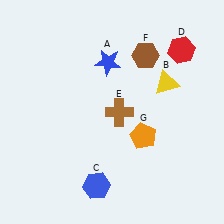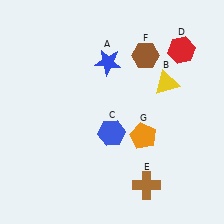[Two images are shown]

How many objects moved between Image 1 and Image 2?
2 objects moved between the two images.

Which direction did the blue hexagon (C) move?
The blue hexagon (C) moved up.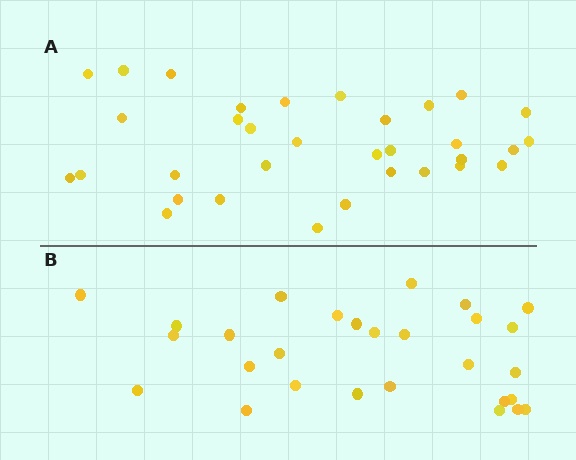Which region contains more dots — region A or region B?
Region A (the top region) has more dots.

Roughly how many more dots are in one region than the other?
Region A has about 5 more dots than region B.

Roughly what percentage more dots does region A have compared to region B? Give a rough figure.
About 20% more.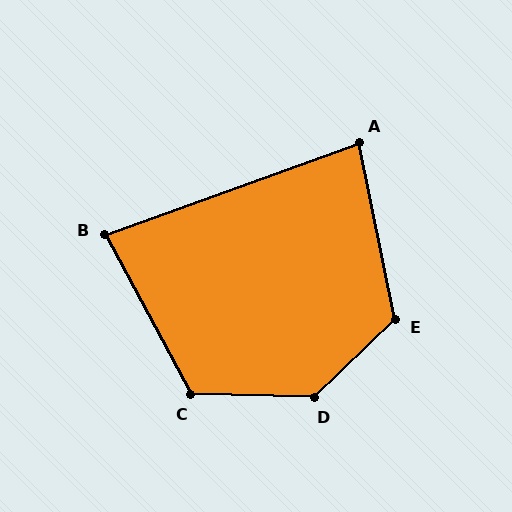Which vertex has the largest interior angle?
D, at approximately 135 degrees.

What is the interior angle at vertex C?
Approximately 120 degrees (obtuse).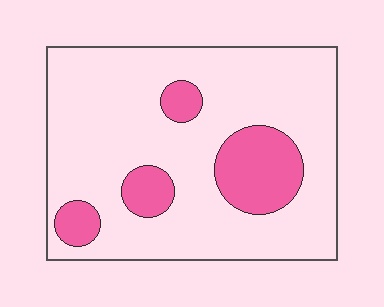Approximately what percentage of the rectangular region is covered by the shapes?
Approximately 20%.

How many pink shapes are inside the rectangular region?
4.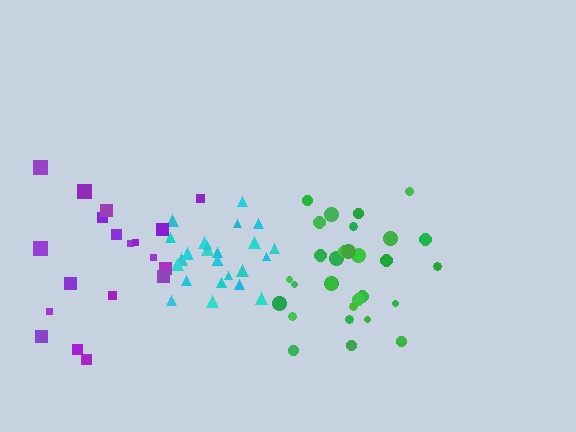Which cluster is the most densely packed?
Cyan.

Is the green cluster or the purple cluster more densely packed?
Green.